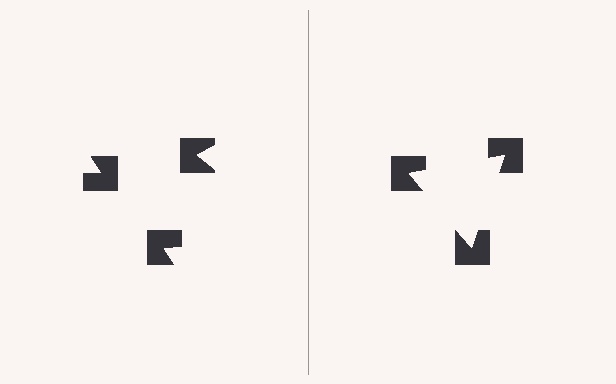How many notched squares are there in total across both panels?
6 — 3 on each side.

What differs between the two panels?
The notched squares are positioned identically on both sides; only the wedge orientations differ. On the right they align to a triangle; on the left they are misaligned.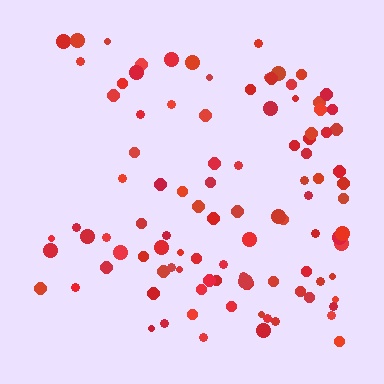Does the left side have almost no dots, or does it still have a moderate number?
Still a moderate number, just noticeably fewer than the right.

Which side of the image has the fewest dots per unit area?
The left.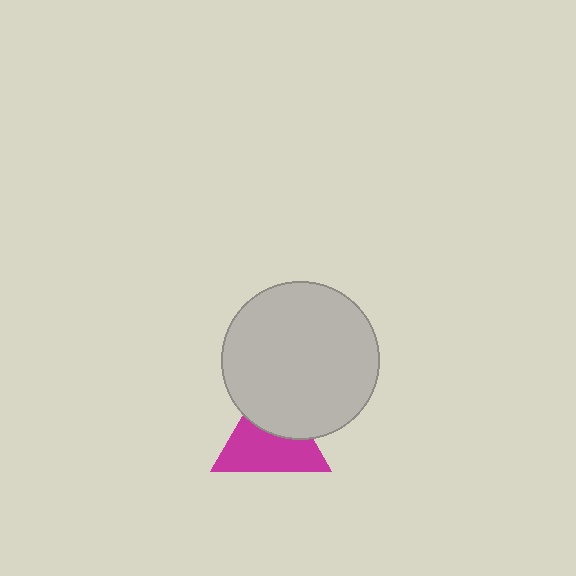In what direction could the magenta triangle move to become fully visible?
The magenta triangle could move down. That would shift it out from behind the light gray circle entirely.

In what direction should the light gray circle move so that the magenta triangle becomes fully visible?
The light gray circle should move up. That is the shortest direction to clear the overlap and leave the magenta triangle fully visible.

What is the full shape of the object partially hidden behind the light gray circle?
The partially hidden object is a magenta triangle.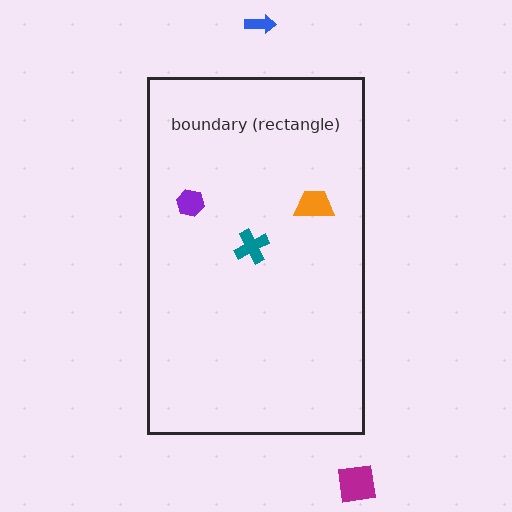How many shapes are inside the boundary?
3 inside, 2 outside.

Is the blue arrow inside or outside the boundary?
Outside.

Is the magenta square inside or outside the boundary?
Outside.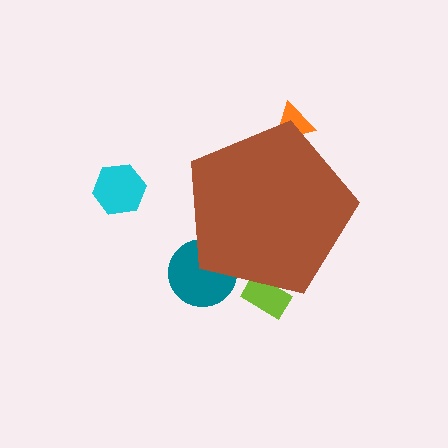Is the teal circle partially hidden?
Yes, the teal circle is partially hidden behind the brown pentagon.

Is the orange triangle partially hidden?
Yes, the orange triangle is partially hidden behind the brown pentagon.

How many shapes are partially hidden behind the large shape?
3 shapes are partially hidden.